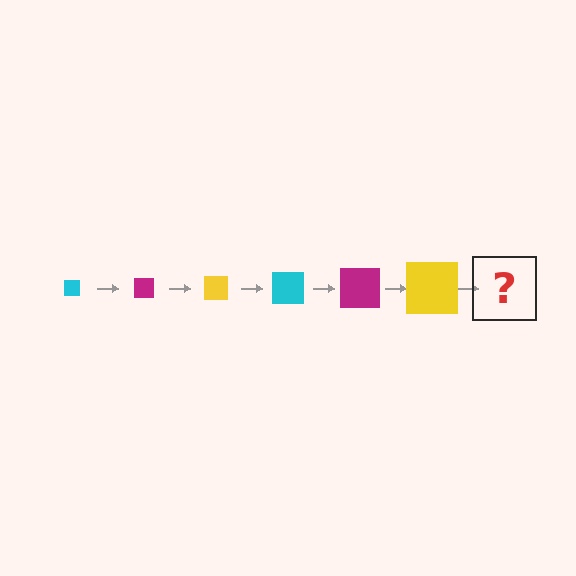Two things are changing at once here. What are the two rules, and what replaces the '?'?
The two rules are that the square grows larger each step and the color cycles through cyan, magenta, and yellow. The '?' should be a cyan square, larger than the previous one.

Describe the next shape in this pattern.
It should be a cyan square, larger than the previous one.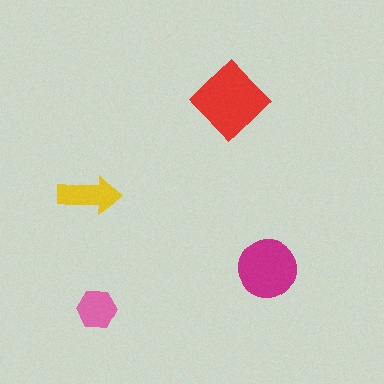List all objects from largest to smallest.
The red diamond, the magenta circle, the yellow arrow, the pink hexagon.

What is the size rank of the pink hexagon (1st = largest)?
4th.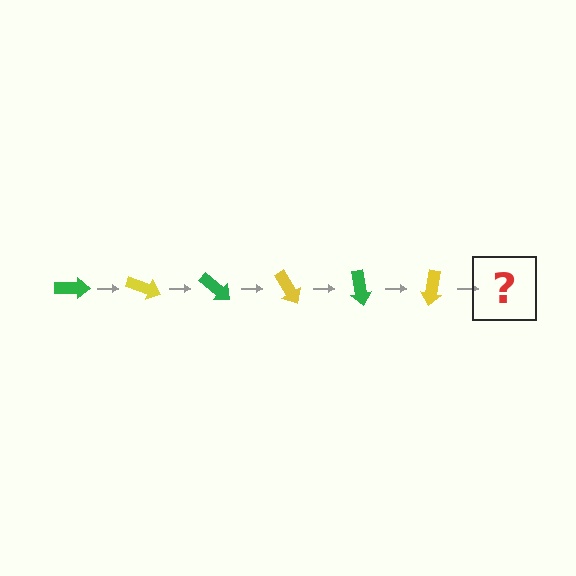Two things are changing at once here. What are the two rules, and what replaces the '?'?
The two rules are that it rotates 20 degrees each step and the color cycles through green and yellow. The '?' should be a green arrow, rotated 120 degrees from the start.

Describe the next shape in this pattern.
It should be a green arrow, rotated 120 degrees from the start.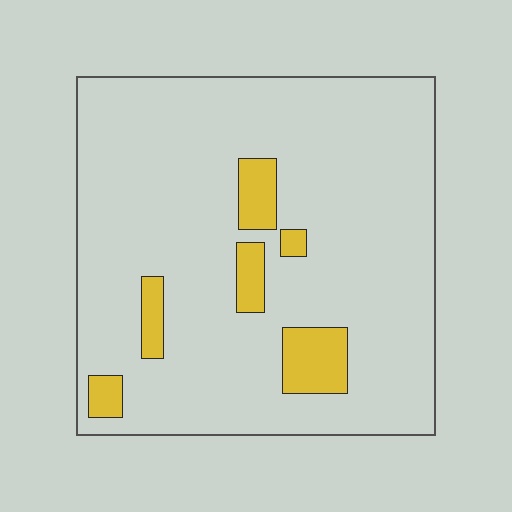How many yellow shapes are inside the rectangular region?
6.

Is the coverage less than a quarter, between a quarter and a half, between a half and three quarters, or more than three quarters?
Less than a quarter.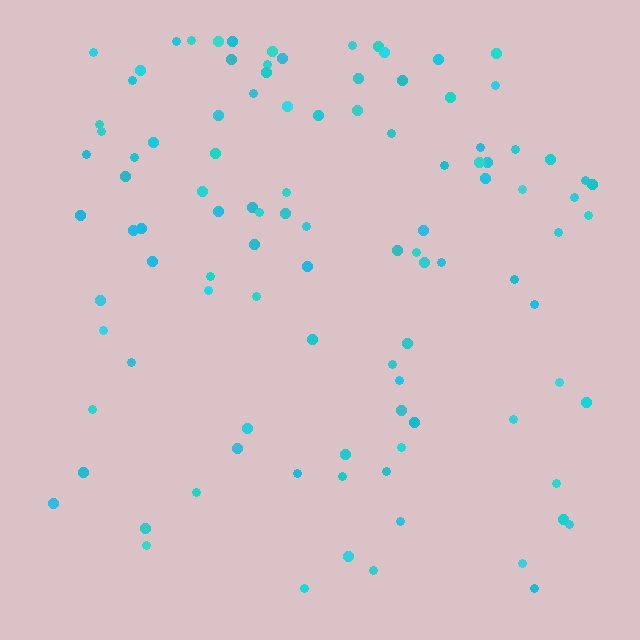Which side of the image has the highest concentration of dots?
The top.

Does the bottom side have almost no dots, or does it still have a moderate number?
Still a moderate number, just noticeably fewer than the top.